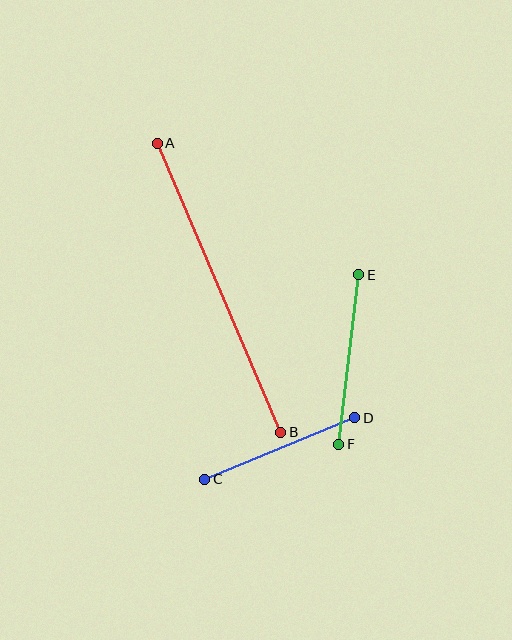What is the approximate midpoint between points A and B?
The midpoint is at approximately (219, 288) pixels.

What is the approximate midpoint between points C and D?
The midpoint is at approximately (280, 448) pixels.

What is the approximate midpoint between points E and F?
The midpoint is at approximately (349, 360) pixels.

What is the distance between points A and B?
The distance is approximately 314 pixels.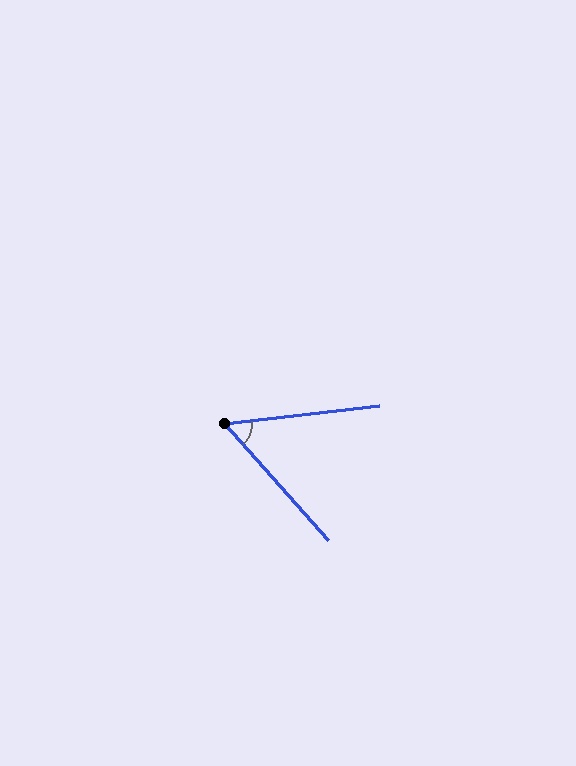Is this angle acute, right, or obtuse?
It is acute.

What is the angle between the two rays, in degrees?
Approximately 55 degrees.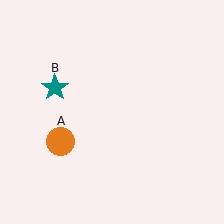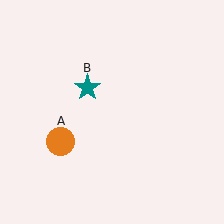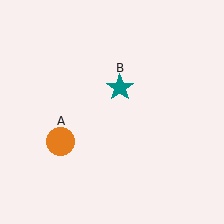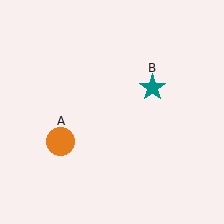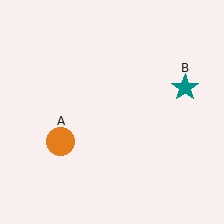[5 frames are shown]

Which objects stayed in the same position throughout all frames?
Orange circle (object A) remained stationary.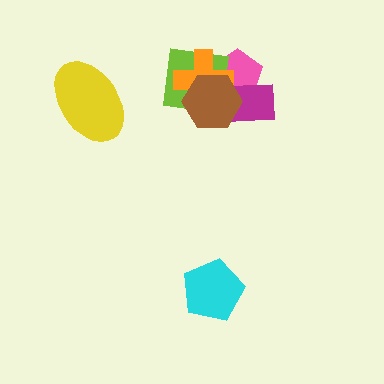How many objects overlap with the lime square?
4 objects overlap with the lime square.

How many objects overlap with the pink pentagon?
4 objects overlap with the pink pentagon.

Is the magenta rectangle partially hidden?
Yes, it is partially covered by another shape.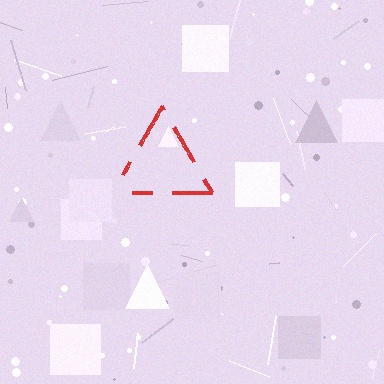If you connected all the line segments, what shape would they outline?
They would outline a triangle.